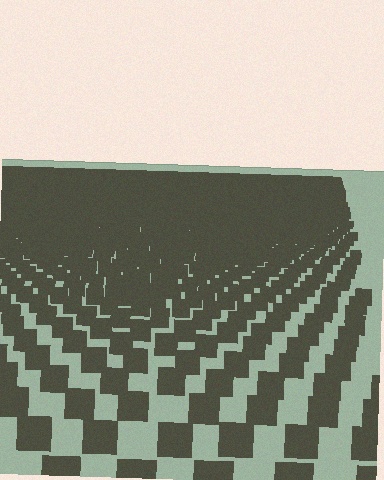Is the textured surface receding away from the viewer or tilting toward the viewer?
The surface is receding away from the viewer. Texture elements get smaller and denser toward the top.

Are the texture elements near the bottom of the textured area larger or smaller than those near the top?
Larger. Near the bottom, elements are closer to the viewer and appear at a bigger on-screen size.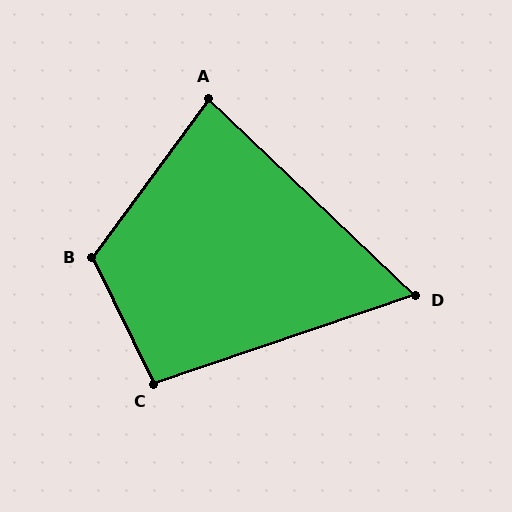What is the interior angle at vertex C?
Approximately 97 degrees (obtuse).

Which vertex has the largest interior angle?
B, at approximately 118 degrees.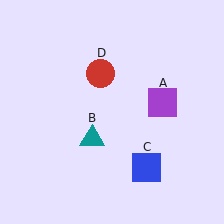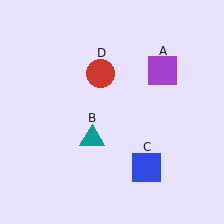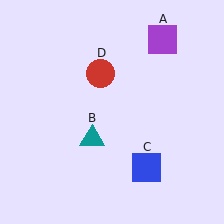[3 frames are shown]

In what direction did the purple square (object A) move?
The purple square (object A) moved up.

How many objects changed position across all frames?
1 object changed position: purple square (object A).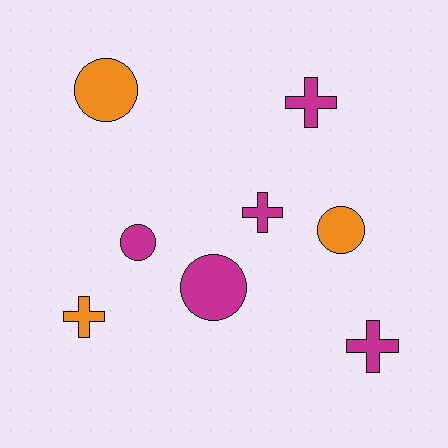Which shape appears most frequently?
Cross, with 4 objects.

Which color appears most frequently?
Magenta, with 5 objects.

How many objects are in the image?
There are 8 objects.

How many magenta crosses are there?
There are 3 magenta crosses.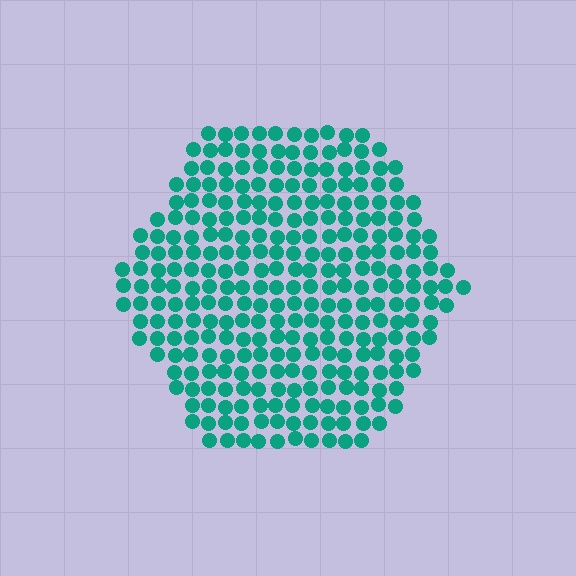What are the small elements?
The small elements are circles.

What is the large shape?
The large shape is a hexagon.